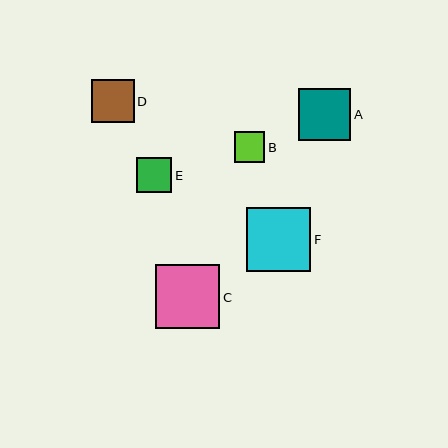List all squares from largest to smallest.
From largest to smallest: F, C, A, D, E, B.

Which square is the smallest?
Square B is the smallest with a size of approximately 30 pixels.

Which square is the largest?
Square F is the largest with a size of approximately 64 pixels.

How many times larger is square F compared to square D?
Square F is approximately 1.5 times the size of square D.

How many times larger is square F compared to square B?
Square F is approximately 2.1 times the size of square B.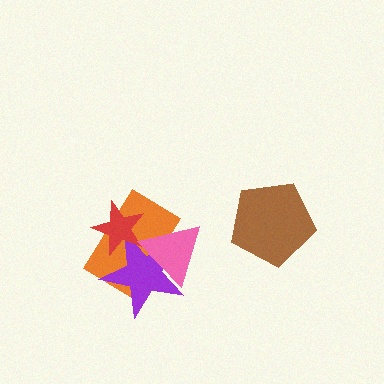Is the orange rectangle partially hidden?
Yes, it is partially covered by another shape.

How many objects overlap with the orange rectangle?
3 objects overlap with the orange rectangle.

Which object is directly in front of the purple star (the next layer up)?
The red star is directly in front of the purple star.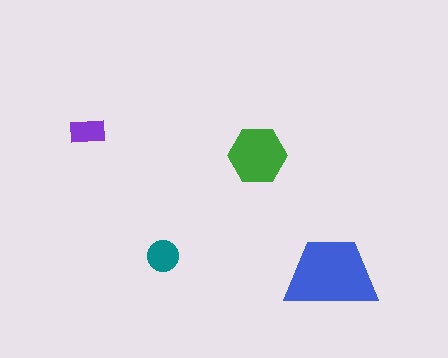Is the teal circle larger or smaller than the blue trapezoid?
Smaller.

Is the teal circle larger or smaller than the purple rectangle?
Larger.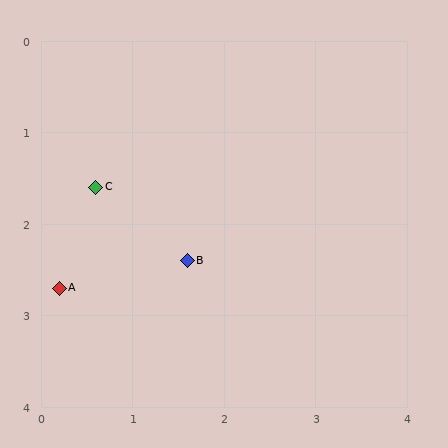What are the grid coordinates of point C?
Point C is at approximately (0.6, 1.6).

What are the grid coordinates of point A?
Point A is at approximately (0.2, 2.7).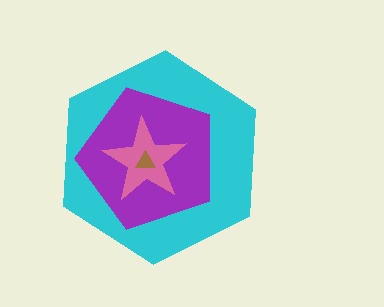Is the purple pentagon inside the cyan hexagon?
Yes.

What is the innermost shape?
The brown triangle.